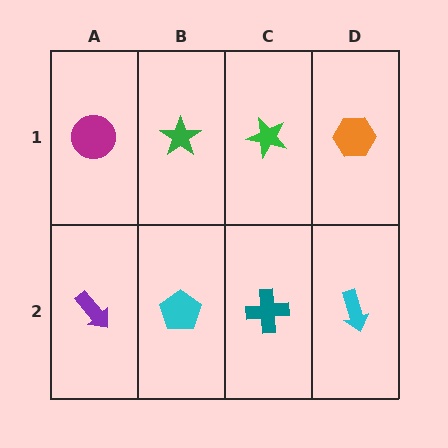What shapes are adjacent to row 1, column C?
A teal cross (row 2, column C), a green star (row 1, column B), an orange hexagon (row 1, column D).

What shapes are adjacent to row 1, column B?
A cyan pentagon (row 2, column B), a magenta circle (row 1, column A), a green star (row 1, column C).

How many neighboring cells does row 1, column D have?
2.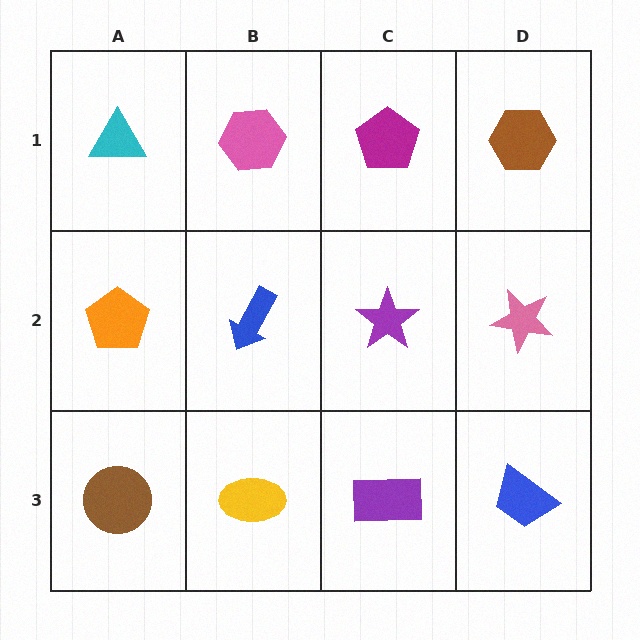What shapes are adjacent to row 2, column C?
A magenta pentagon (row 1, column C), a purple rectangle (row 3, column C), a blue arrow (row 2, column B), a pink star (row 2, column D).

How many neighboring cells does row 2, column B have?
4.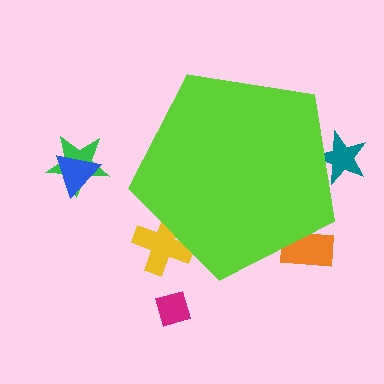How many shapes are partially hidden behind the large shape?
3 shapes are partially hidden.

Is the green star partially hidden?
No, the green star is fully visible.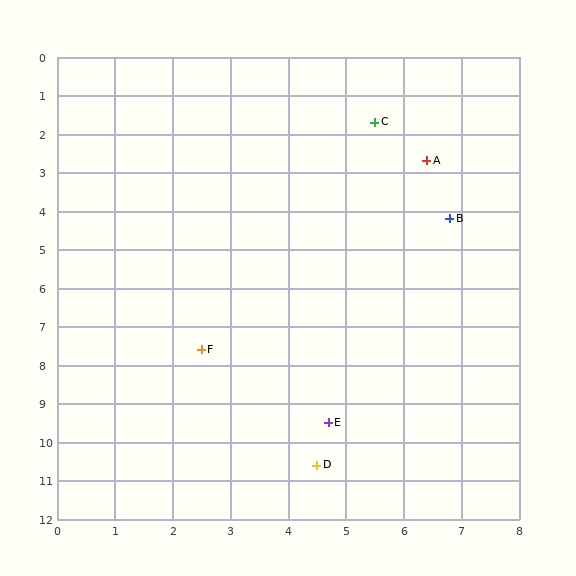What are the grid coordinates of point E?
Point E is at approximately (4.7, 9.5).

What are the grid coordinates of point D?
Point D is at approximately (4.5, 10.6).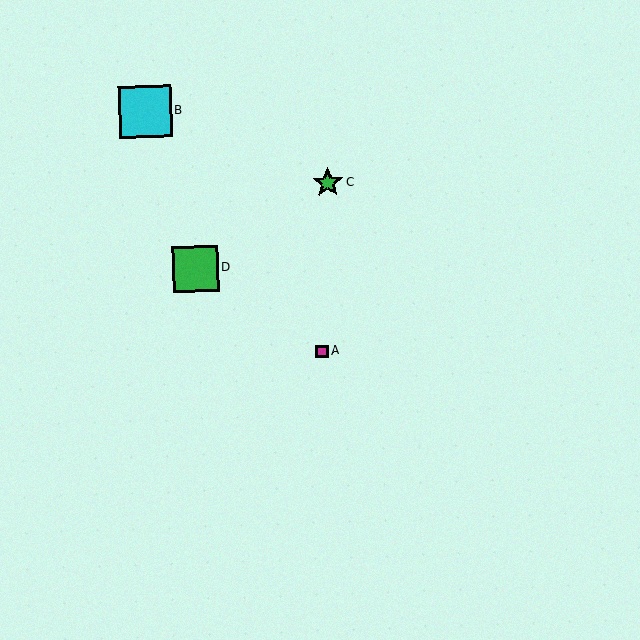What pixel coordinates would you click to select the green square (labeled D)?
Click at (195, 269) to select the green square D.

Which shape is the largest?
The cyan square (labeled B) is the largest.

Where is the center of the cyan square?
The center of the cyan square is at (145, 111).